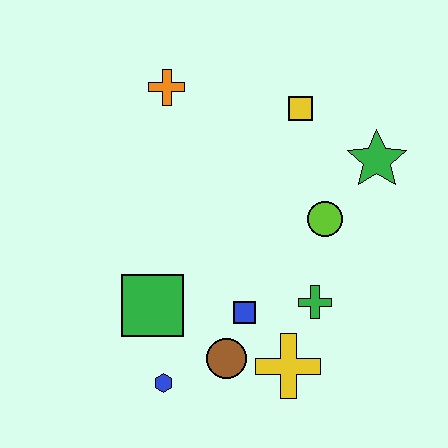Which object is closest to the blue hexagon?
The brown circle is closest to the blue hexagon.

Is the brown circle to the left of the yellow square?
Yes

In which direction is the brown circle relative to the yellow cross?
The brown circle is to the left of the yellow cross.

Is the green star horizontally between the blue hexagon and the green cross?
No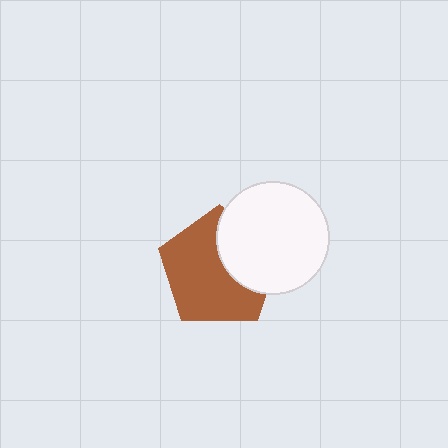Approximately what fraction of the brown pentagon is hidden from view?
Roughly 34% of the brown pentagon is hidden behind the white circle.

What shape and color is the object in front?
The object in front is a white circle.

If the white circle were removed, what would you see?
You would see the complete brown pentagon.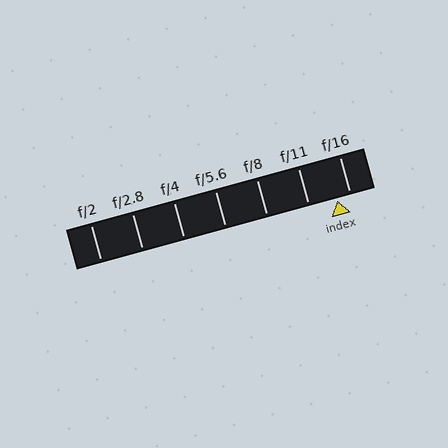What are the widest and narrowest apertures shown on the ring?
The widest aperture shown is f/2 and the narrowest is f/16.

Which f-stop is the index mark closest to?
The index mark is closest to f/16.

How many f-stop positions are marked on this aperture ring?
There are 7 f-stop positions marked.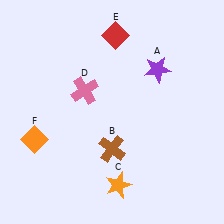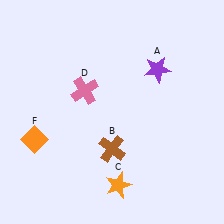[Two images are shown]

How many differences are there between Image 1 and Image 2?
There is 1 difference between the two images.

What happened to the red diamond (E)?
The red diamond (E) was removed in Image 2. It was in the top-right area of Image 1.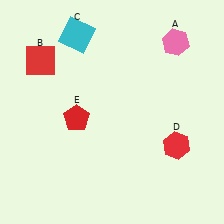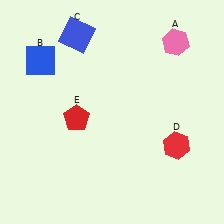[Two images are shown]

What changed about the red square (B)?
In Image 1, B is red. In Image 2, it changed to blue.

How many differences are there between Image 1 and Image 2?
There are 2 differences between the two images.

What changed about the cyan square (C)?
In Image 1, C is cyan. In Image 2, it changed to blue.